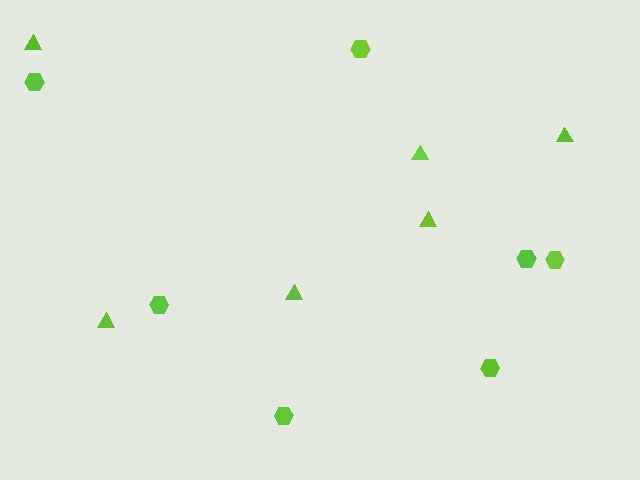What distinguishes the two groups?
There are 2 groups: one group of hexagons (7) and one group of triangles (6).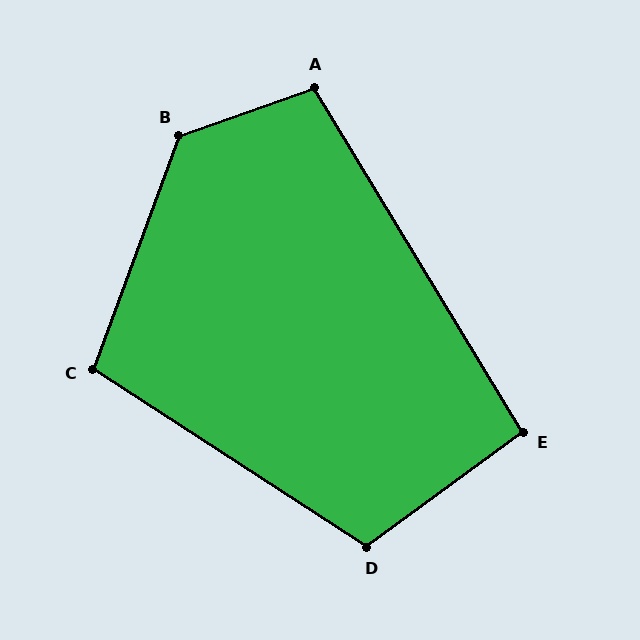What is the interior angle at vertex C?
Approximately 103 degrees (obtuse).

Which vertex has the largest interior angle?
B, at approximately 130 degrees.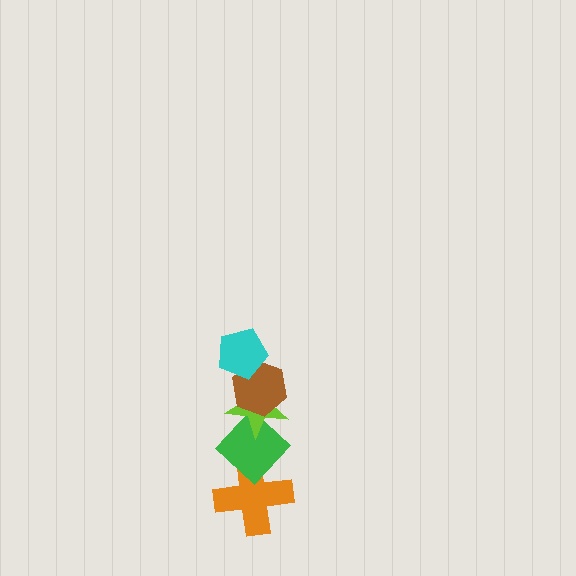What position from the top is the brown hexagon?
The brown hexagon is 2nd from the top.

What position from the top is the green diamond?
The green diamond is 4th from the top.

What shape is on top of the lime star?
The brown hexagon is on top of the lime star.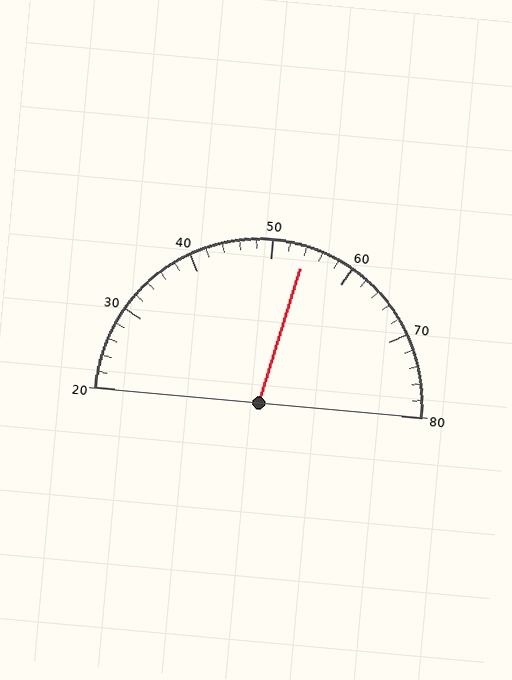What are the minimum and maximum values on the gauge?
The gauge ranges from 20 to 80.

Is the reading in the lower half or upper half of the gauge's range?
The reading is in the upper half of the range (20 to 80).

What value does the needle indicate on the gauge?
The needle indicates approximately 54.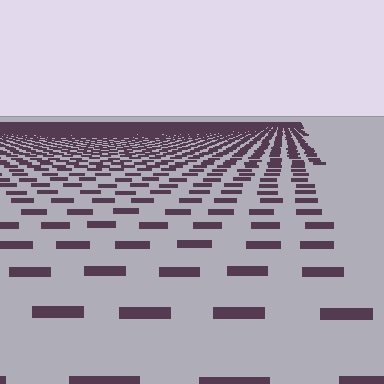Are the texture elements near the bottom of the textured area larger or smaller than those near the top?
Larger. Near the bottom, elements are closer to the viewer and appear at a bigger on-screen size.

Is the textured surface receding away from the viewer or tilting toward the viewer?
The surface is receding away from the viewer. Texture elements get smaller and denser toward the top.